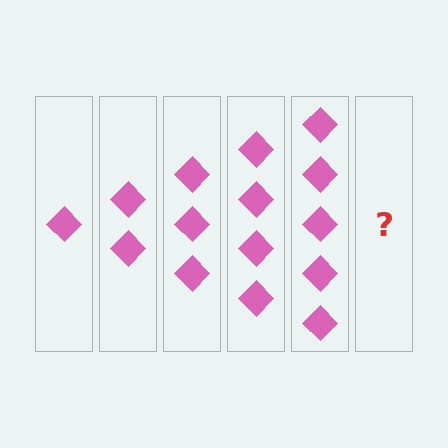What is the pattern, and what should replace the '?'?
The pattern is that each step adds one more diamond. The '?' should be 6 diamonds.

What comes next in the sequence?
The next element should be 6 diamonds.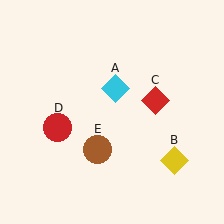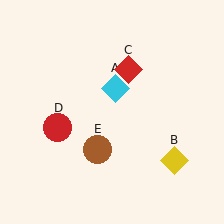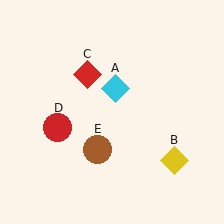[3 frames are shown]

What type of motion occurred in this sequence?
The red diamond (object C) rotated counterclockwise around the center of the scene.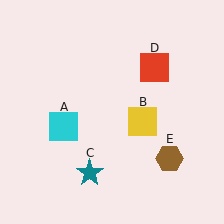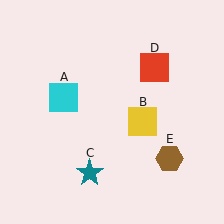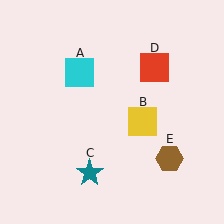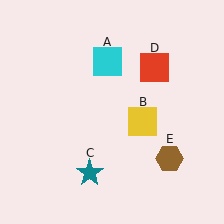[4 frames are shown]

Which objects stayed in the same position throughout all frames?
Yellow square (object B) and teal star (object C) and red square (object D) and brown hexagon (object E) remained stationary.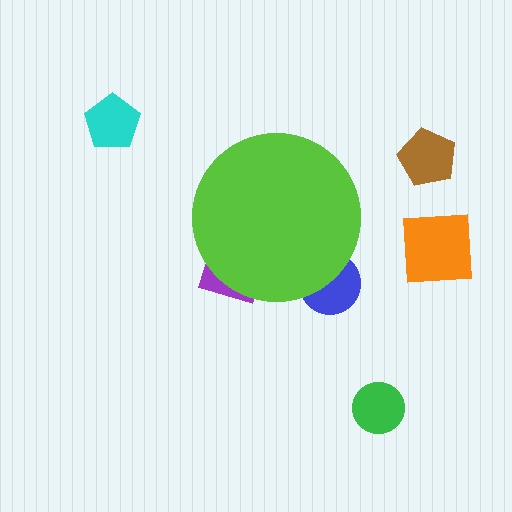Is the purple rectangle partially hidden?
Yes, the purple rectangle is partially hidden behind the lime circle.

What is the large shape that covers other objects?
A lime circle.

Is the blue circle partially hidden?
Yes, the blue circle is partially hidden behind the lime circle.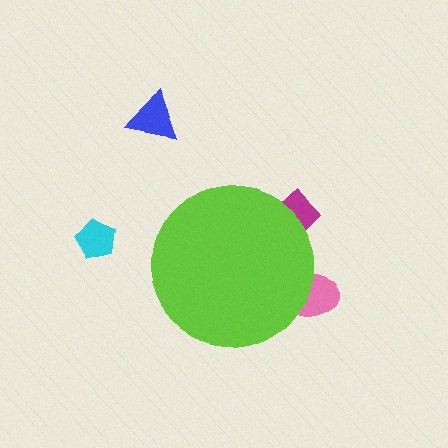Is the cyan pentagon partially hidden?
No, the cyan pentagon is fully visible.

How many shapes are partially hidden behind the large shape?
2 shapes are partially hidden.